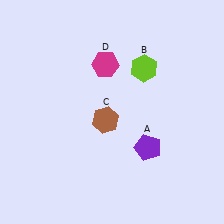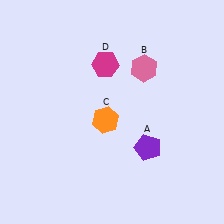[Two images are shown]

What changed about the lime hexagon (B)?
In Image 1, B is lime. In Image 2, it changed to pink.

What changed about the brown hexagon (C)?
In Image 1, C is brown. In Image 2, it changed to orange.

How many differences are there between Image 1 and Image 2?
There are 2 differences between the two images.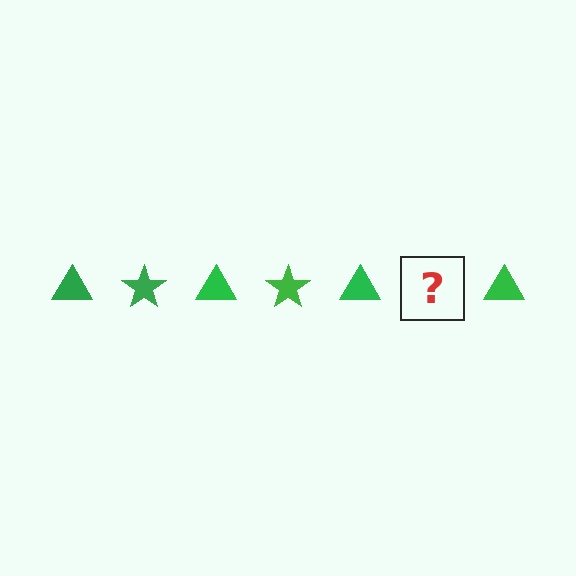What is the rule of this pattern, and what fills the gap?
The rule is that the pattern cycles through triangle, star shapes in green. The gap should be filled with a green star.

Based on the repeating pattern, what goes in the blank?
The blank should be a green star.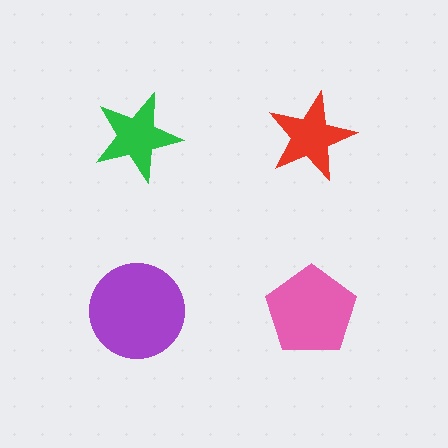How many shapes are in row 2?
2 shapes.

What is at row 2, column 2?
A pink pentagon.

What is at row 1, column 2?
A red star.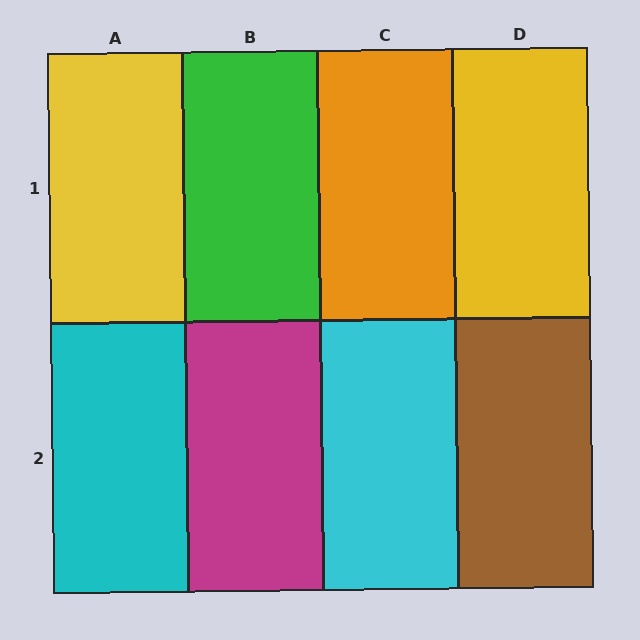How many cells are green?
1 cell is green.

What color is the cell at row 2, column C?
Cyan.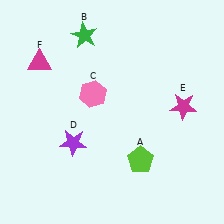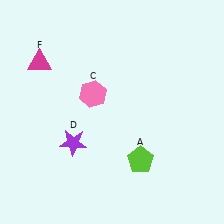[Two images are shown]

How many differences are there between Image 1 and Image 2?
There are 2 differences between the two images.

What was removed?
The magenta star (E), the green star (B) were removed in Image 2.